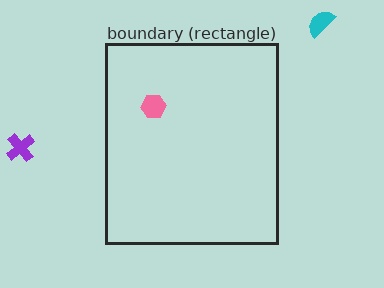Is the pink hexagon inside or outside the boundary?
Inside.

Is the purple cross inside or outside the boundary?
Outside.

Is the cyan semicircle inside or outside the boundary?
Outside.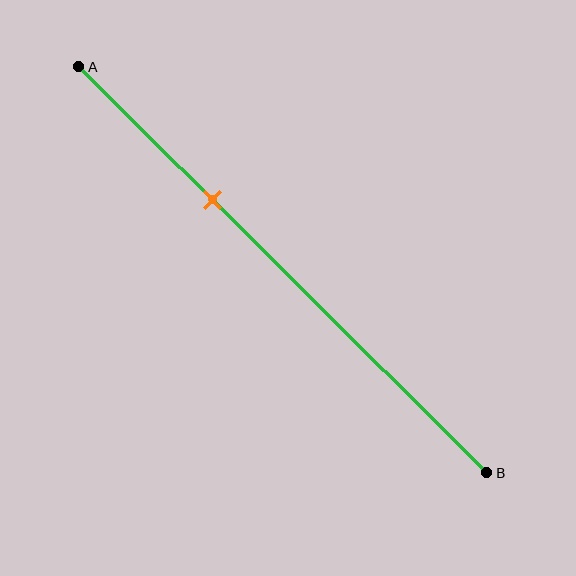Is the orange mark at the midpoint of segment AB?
No, the mark is at about 35% from A, not at the 50% midpoint.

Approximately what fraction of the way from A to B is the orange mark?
The orange mark is approximately 35% of the way from A to B.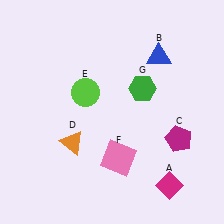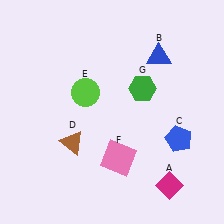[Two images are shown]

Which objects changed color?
C changed from magenta to blue. D changed from orange to brown.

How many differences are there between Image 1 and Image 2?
There are 2 differences between the two images.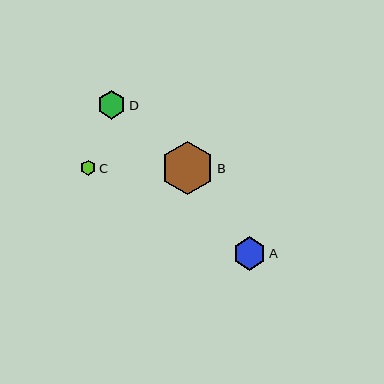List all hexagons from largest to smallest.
From largest to smallest: B, A, D, C.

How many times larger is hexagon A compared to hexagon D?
Hexagon A is approximately 1.2 times the size of hexagon D.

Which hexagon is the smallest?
Hexagon C is the smallest with a size of approximately 16 pixels.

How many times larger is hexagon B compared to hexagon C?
Hexagon B is approximately 3.4 times the size of hexagon C.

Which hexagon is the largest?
Hexagon B is the largest with a size of approximately 53 pixels.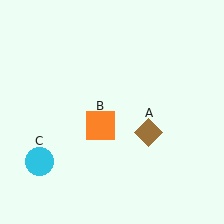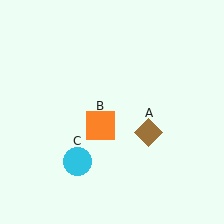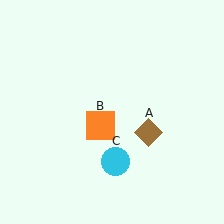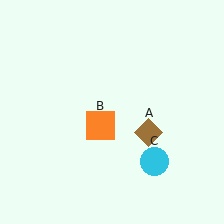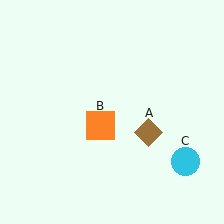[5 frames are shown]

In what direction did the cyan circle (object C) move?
The cyan circle (object C) moved right.